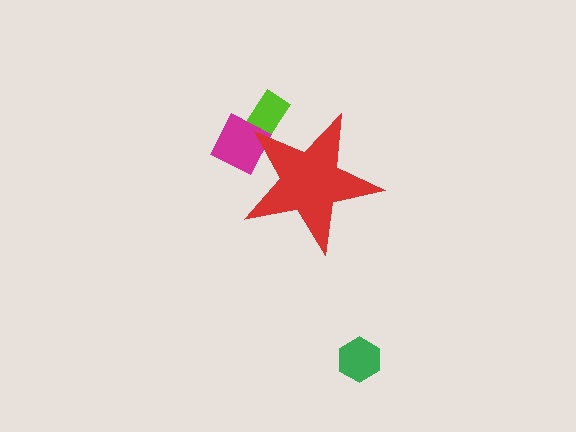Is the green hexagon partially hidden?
No, the green hexagon is fully visible.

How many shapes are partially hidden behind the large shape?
2 shapes are partially hidden.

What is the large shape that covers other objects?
A red star.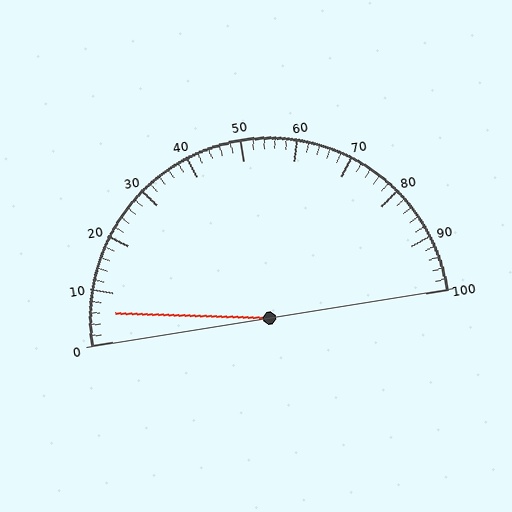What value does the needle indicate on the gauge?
The needle indicates approximately 6.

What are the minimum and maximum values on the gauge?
The gauge ranges from 0 to 100.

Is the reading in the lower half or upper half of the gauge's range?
The reading is in the lower half of the range (0 to 100).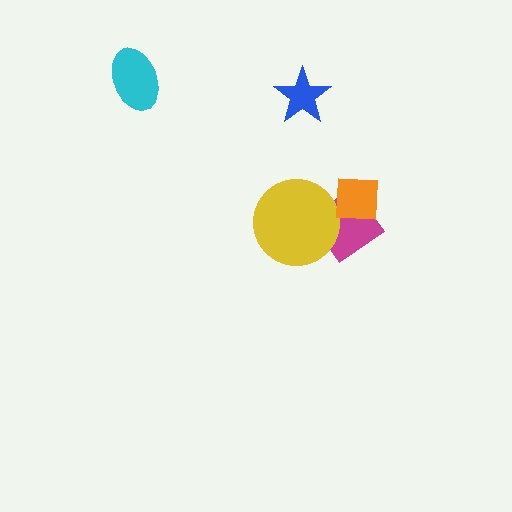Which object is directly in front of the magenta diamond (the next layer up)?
The yellow circle is directly in front of the magenta diamond.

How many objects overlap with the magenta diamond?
2 objects overlap with the magenta diamond.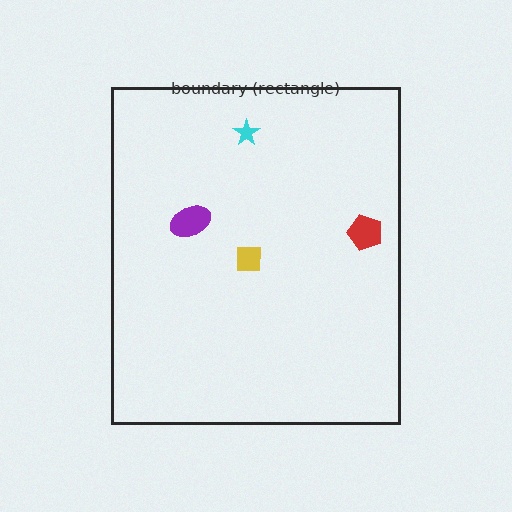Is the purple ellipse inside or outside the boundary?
Inside.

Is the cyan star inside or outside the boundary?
Inside.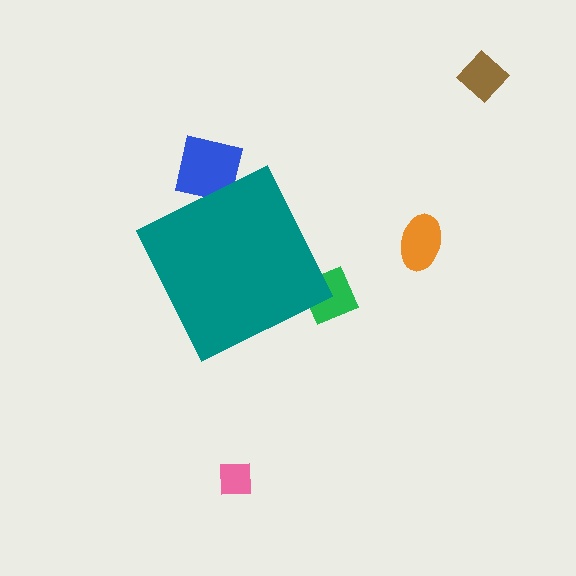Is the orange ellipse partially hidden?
No, the orange ellipse is fully visible.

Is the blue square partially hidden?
Yes, the blue square is partially hidden behind the teal diamond.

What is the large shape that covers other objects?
A teal diamond.